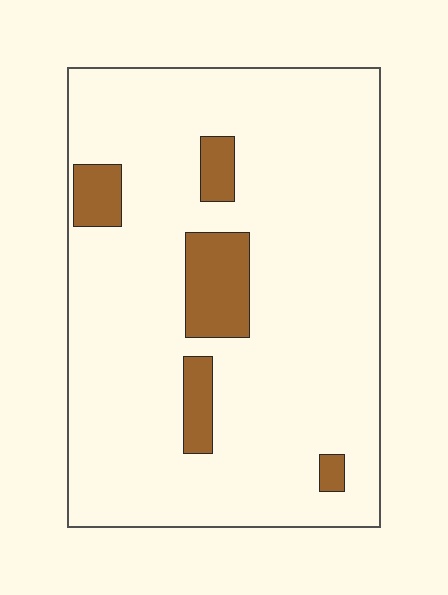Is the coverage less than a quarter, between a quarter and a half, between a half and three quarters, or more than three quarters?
Less than a quarter.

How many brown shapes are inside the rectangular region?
5.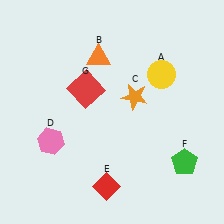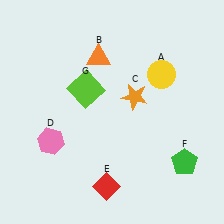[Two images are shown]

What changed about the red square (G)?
In Image 1, G is red. In Image 2, it changed to lime.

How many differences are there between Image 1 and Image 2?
There is 1 difference between the two images.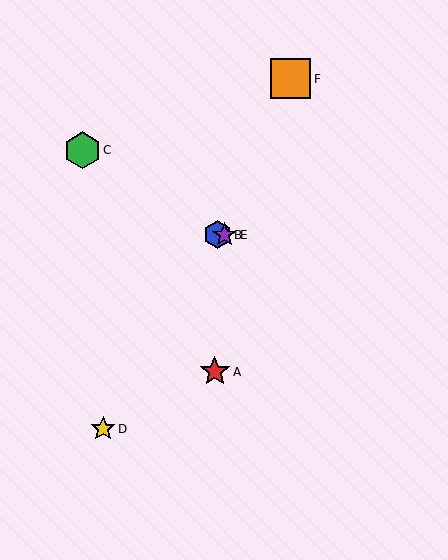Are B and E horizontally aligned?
Yes, both are at y≈235.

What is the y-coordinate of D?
Object D is at y≈429.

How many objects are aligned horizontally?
2 objects (B, E) are aligned horizontally.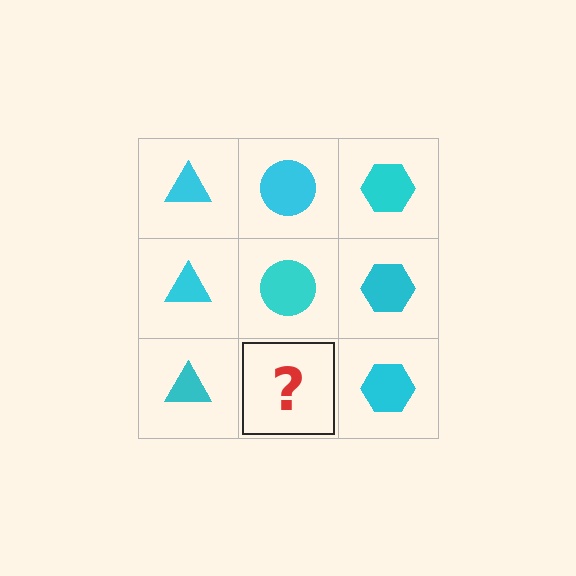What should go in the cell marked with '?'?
The missing cell should contain a cyan circle.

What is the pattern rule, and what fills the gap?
The rule is that each column has a consistent shape. The gap should be filled with a cyan circle.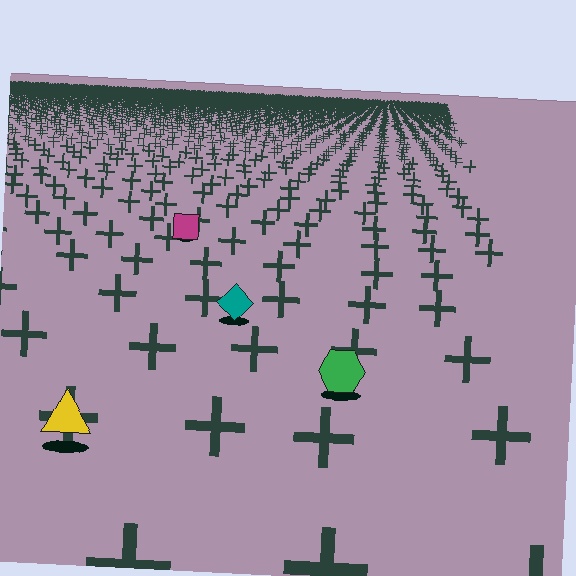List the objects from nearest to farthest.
From nearest to farthest: the yellow triangle, the green hexagon, the teal diamond, the magenta square.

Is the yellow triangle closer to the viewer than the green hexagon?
Yes. The yellow triangle is closer — you can tell from the texture gradient: the ground texture is coarser near it.